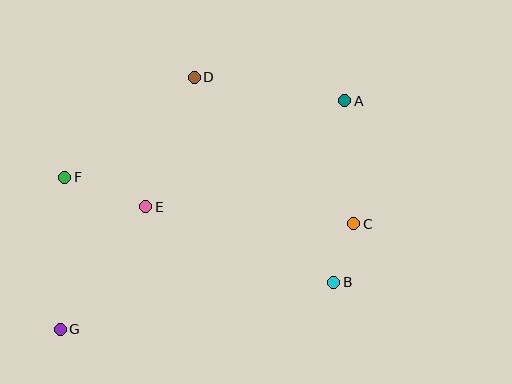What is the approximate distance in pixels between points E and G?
The distance between E and G is approximately 150 pixels.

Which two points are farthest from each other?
Points A and G are farthest from each other.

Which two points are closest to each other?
Points B and C are closest to each other.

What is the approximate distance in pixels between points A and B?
The distance between A and B is approximately 182 pixels.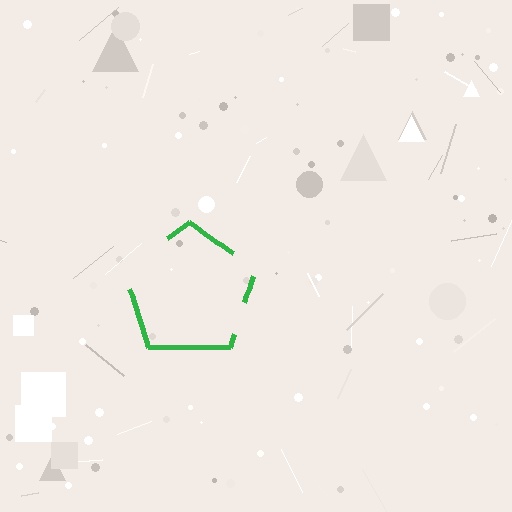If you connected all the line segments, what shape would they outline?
They would outline a pentagon.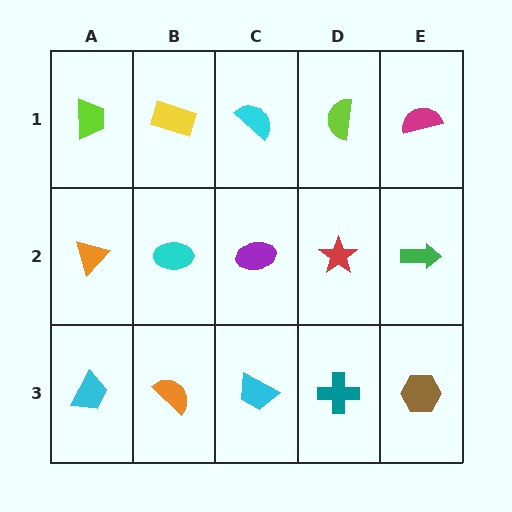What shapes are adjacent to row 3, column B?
A cyan ellipse (row 2, column B), a cyan trapezoid (row 3, column A), a cyan trapezoid (row 3, column C).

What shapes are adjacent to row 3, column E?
A green arrow (row 2, column E), a teal cross (row 3, column D).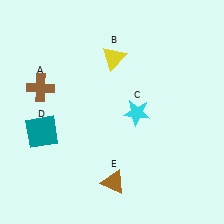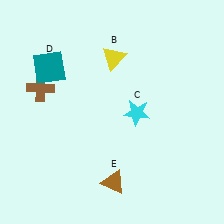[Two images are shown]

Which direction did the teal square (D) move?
The teal square (D) moved up.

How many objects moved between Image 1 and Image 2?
1 object moved between the two images.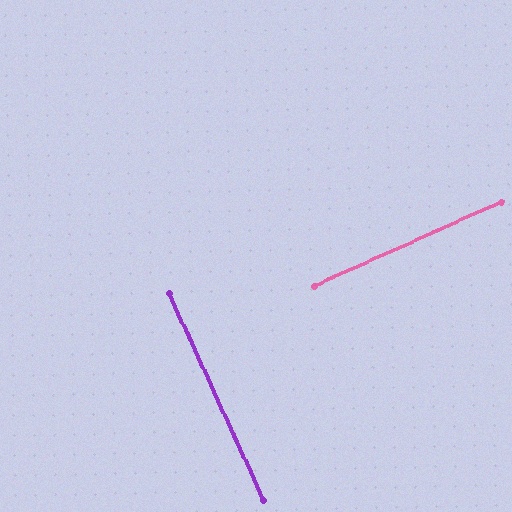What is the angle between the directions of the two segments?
Approximately 90 degrees.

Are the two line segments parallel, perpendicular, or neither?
Perpendicular — they meet at approximately 90°.